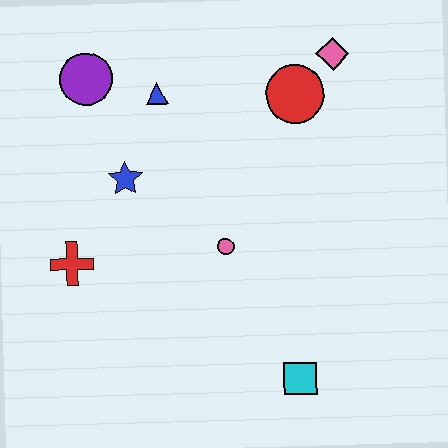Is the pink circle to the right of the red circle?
No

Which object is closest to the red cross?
The blue star is closest to the red cross.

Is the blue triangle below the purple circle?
Yes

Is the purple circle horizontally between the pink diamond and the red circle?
No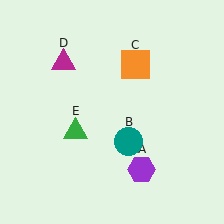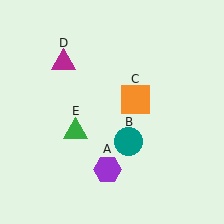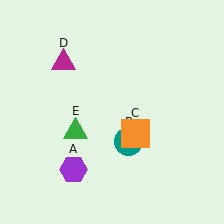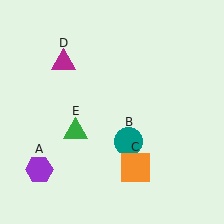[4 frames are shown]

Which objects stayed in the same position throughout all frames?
Teal circle (object B) and magenta triangle (object D) and green triangle (object E) remained stationary.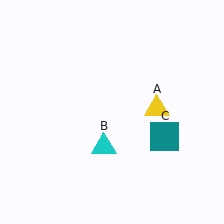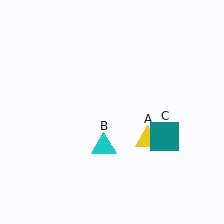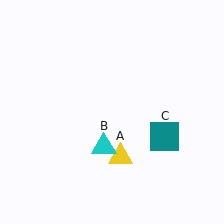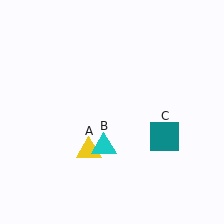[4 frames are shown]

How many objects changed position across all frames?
1 object changed position: yellow triangle (object A).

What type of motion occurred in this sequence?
The yellow triangle (object A) rotated clockwise around the center of the scene.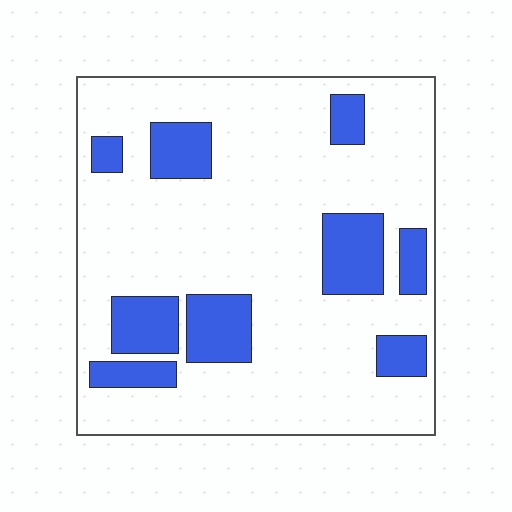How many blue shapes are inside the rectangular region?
9.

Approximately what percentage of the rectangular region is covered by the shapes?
Approximately 20%.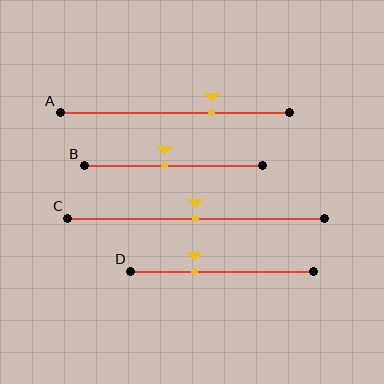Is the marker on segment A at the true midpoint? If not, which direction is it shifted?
No, the marker on segment A is shifted to the right by about 16% of the segment length.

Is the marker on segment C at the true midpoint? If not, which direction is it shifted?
Yes, the marker on segment C is at the true midpoint.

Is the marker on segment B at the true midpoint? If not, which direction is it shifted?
No, the marker on segment B is shifted to the left by about 5% of the segment length.